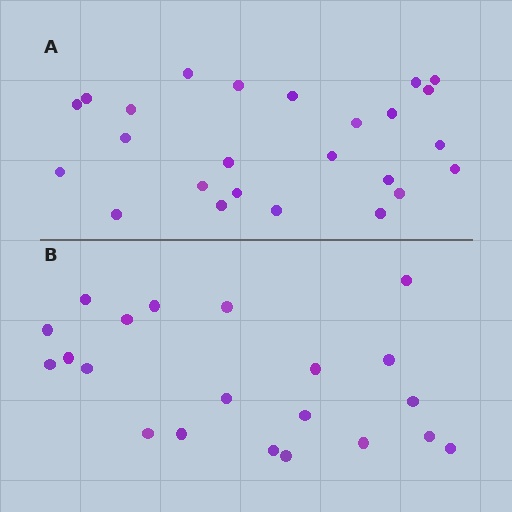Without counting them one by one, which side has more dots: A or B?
Region A (the top region) has more dots.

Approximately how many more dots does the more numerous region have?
Region A has about 4 more dots than region B.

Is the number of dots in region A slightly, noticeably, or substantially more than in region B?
Region A has only slightly more — the two regions are fairly close. The ratio is roughly 1.2 to 1.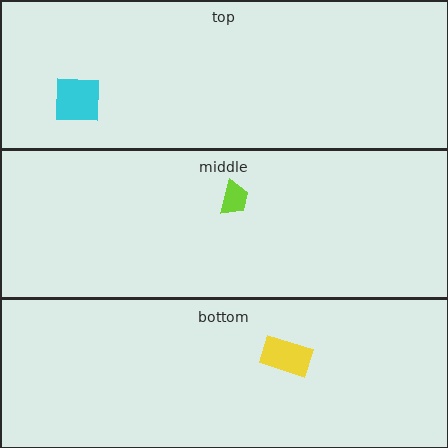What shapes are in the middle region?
The lime trapezoid.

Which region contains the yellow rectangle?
The bottom region.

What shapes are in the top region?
The cyan square.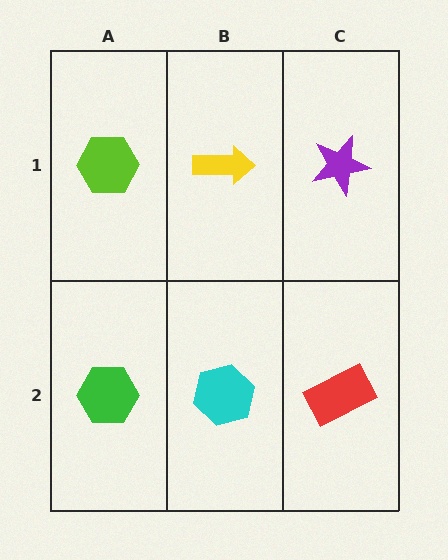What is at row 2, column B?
A cyan hexagon.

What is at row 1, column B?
A yellow arrow.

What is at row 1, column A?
A lime hexagon.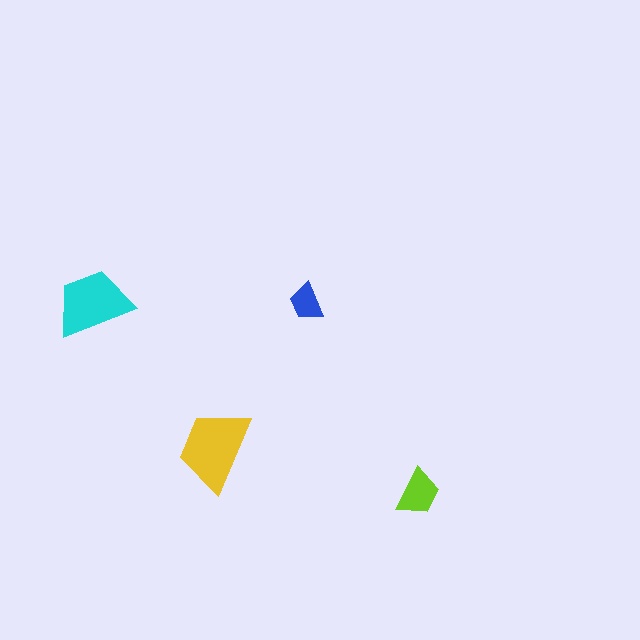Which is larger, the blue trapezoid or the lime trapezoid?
The lime one.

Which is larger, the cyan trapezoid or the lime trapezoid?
The cyan one.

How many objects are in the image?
There are 4 objects in the image.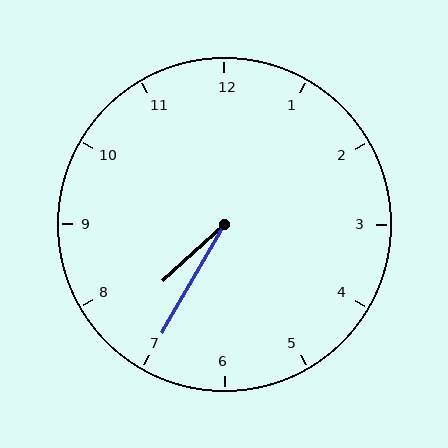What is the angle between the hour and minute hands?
Approximately 18 degrees.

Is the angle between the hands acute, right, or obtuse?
It is acute.